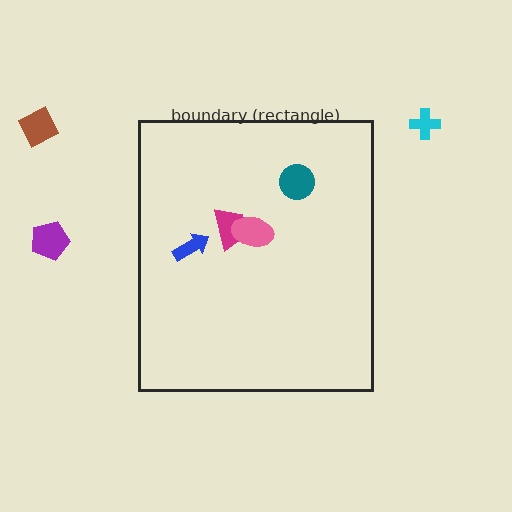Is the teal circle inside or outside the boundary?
Inside.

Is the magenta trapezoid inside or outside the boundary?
Inside.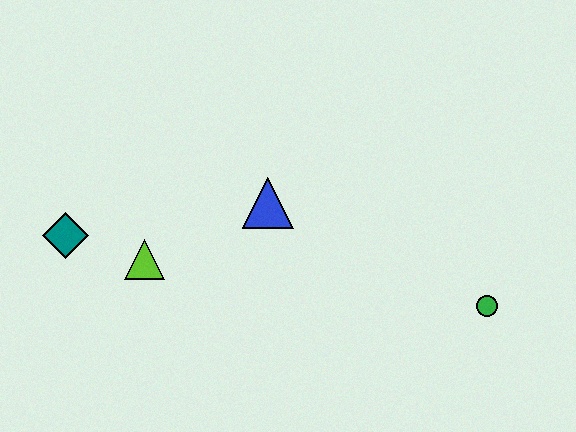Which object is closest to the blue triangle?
The lime triangle is closest to the blue triangle.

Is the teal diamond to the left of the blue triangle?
Yes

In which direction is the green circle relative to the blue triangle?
The green circle is to the right of the blue triangle.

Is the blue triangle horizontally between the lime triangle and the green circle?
Yes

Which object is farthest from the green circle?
The teal diamond is farthest from the green circle.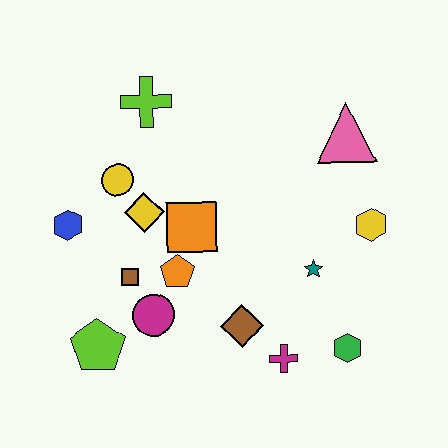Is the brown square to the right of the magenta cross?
No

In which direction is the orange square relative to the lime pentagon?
The orange square is above the lime pentagon.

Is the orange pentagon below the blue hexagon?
Yes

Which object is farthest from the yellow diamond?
The green hexagon is farthest from the yellow diamond.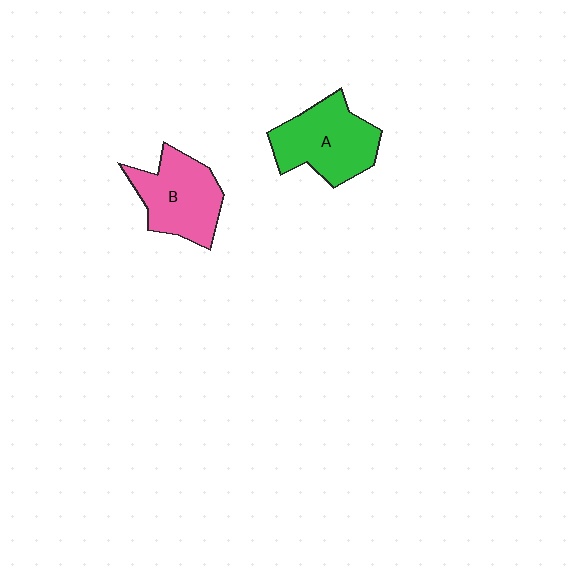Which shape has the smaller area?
Shape B (pink).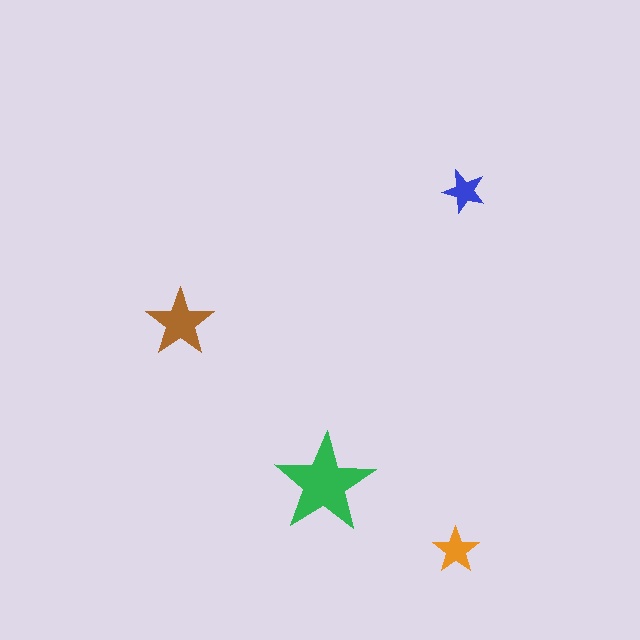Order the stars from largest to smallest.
the green one, the brown one, the orange one, the blue one.